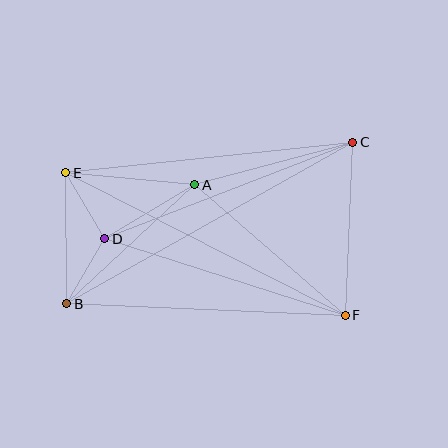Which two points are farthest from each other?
Points B and C are farthest from each other.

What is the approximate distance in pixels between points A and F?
The distance between A and F is approximately 199 pixels.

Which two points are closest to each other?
Points B and D are closest to each other.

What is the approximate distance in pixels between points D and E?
The distance between D and E is approximately 77 pixels.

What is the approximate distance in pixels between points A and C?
The distance between A and C is approximately 164 pixels.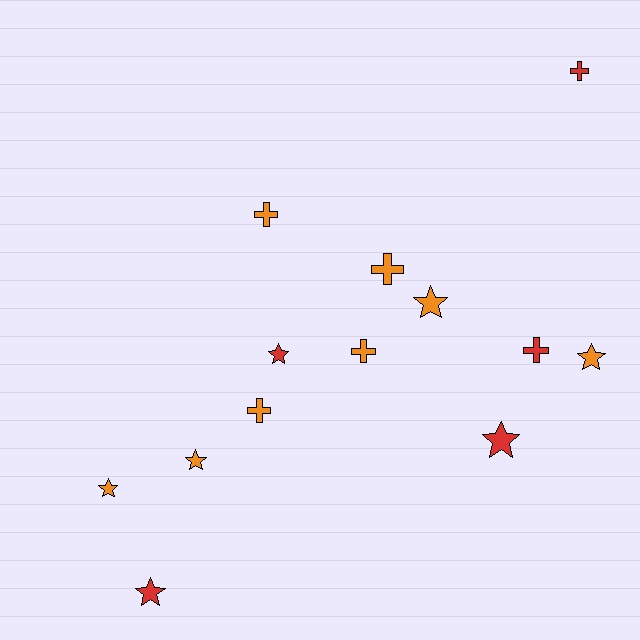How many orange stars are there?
There are 4 orange stars.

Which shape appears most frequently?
Star, with 7 objects.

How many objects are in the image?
There are 13 objects.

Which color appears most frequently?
Orange, with 8 objects.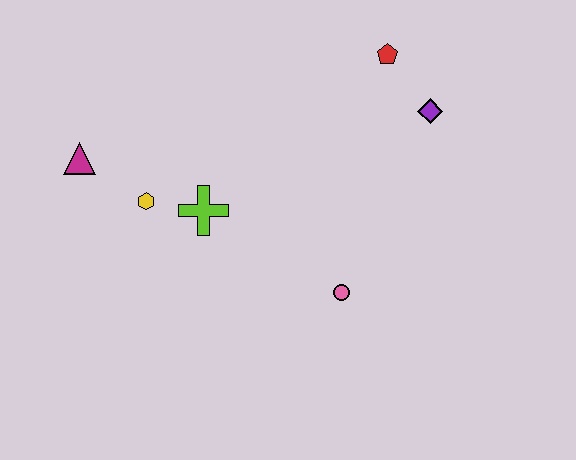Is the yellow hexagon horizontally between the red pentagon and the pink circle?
No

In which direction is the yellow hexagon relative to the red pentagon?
The yellow hexagon is to the left of the red pentagon.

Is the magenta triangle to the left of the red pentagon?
Yes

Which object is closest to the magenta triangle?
The yellow hexagon is closest to the magenta triangle.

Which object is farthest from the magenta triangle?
The purple diamond is farthest from the magenta triangle.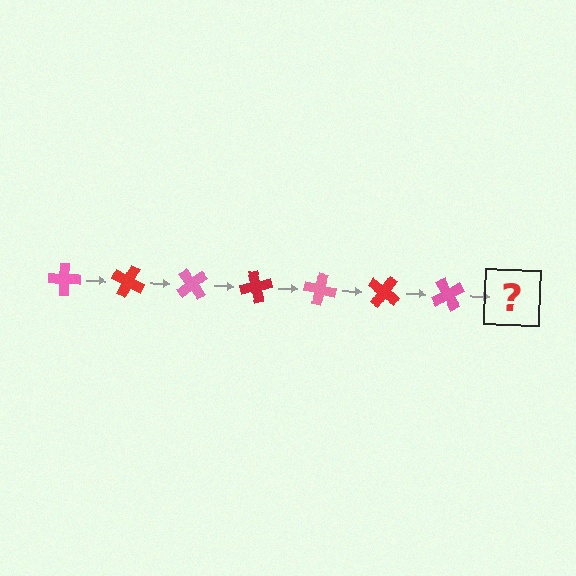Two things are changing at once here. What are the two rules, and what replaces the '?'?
The two rules are that it rotates 25 degrees each step and the color cycles through pink and red. The '?' should be a red cross, rotated 175 degrees from the start.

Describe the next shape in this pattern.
It should be a red cross, rotated 175 degrees from the start.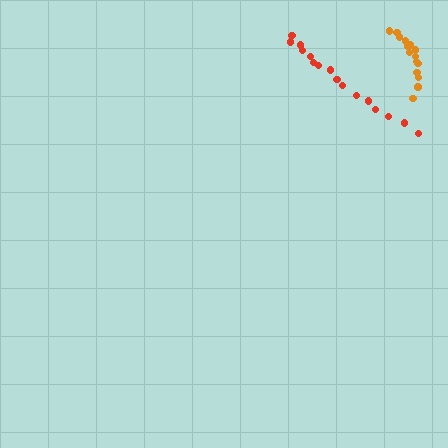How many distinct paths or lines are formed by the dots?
There are 2 distinct paths.